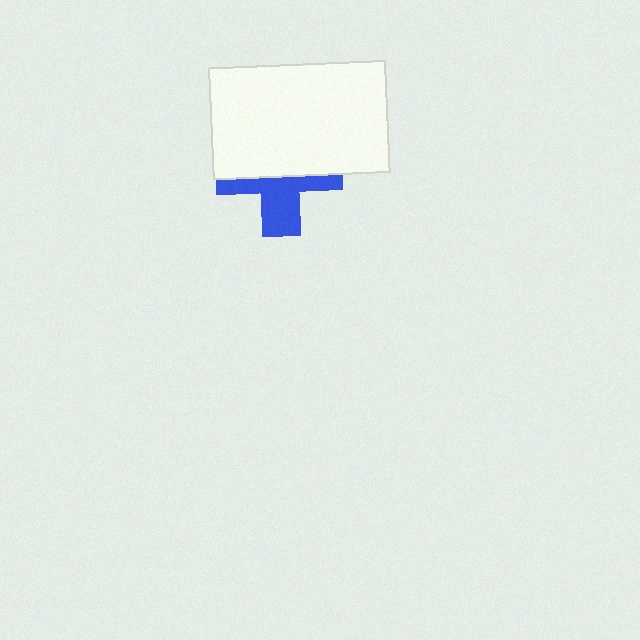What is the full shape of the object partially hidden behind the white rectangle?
The partially hidden object is a blue cross.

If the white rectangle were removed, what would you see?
You would see the complete blue cross.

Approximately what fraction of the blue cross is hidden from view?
Roughly 56% of the blue cross is hidden behind the white rectangle.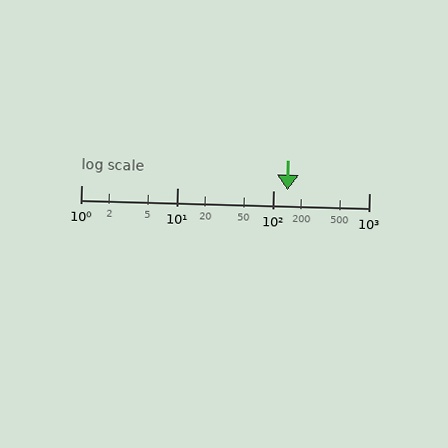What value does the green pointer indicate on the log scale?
The pointer indicates approximately 140.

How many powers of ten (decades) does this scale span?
The scale spans 3 decades, from 1 to 1000.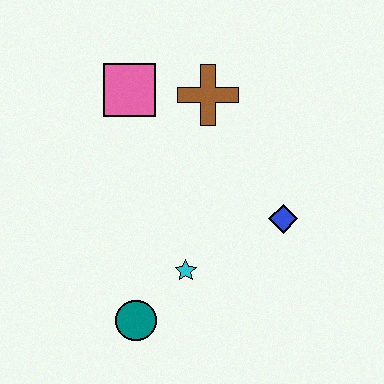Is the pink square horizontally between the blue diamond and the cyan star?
No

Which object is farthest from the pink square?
The teal circle is farthest from the pink square.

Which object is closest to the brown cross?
The pink square is closest to the brown cross.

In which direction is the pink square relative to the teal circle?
The pink square is above the teal circle.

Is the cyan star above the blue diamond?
No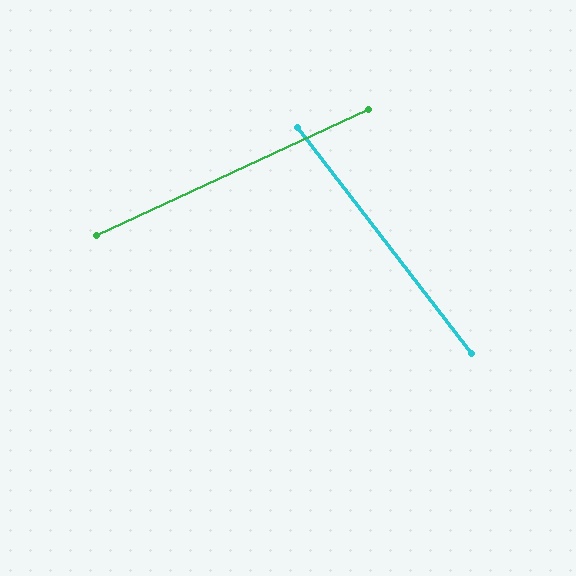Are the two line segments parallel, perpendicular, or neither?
Neither parallel nor perpendicular — they differ by about 77°.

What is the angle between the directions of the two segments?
Approximately 77 degrees.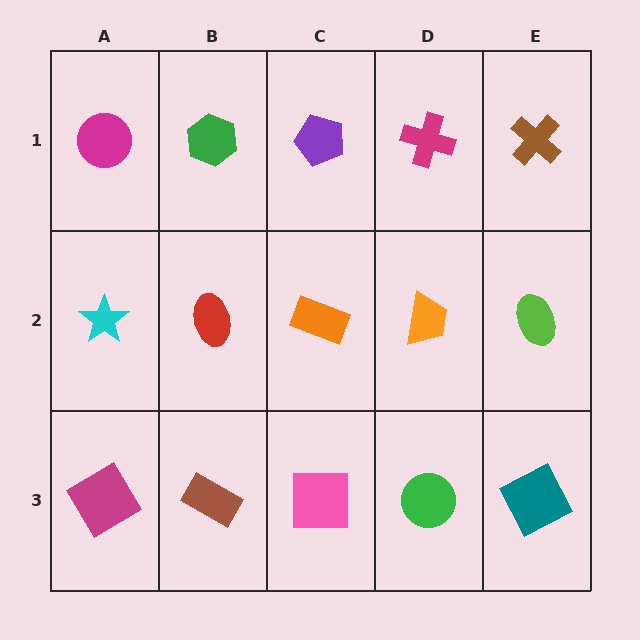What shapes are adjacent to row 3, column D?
An orange trapezoid (row 2, column D), a pink square (row 3, column C), a teal square (row 3, column E).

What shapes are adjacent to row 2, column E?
A brown cross (row 1, column E), a teal square (row 3, column E), an orange trapezoid (row 2, column D).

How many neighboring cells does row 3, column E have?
2.